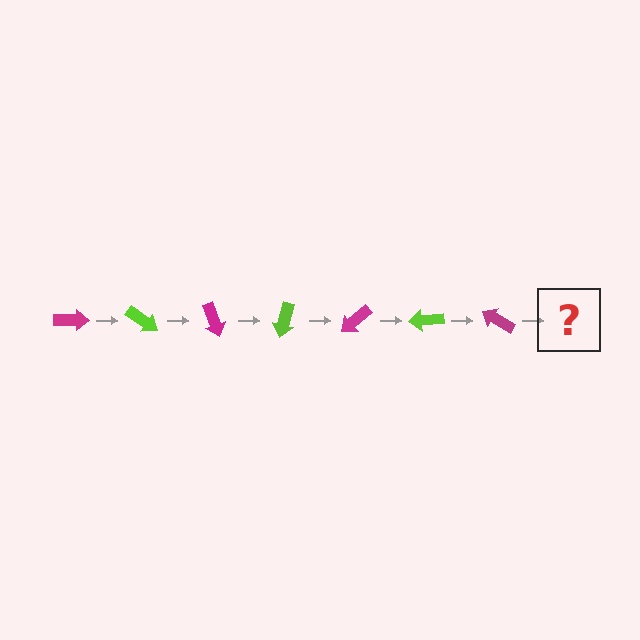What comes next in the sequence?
The next element should be a lime arrow, rotated 245 degrees from the start.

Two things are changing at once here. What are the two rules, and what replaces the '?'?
The two rules are that it rotates 35 degrees each step and the color cycles through magenta and lime. The '?' should be a lime arrow, rotated 245 degrees from the start.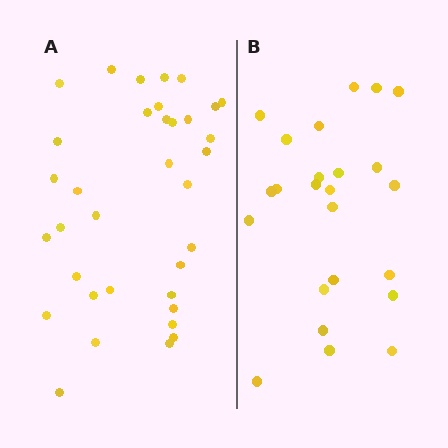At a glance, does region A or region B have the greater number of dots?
Region A (the left region) has more dots.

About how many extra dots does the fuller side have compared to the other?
Region A has roughly 12 or so more dots than region B.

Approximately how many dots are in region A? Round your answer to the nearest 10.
About 40 dots. (The exact count is 35, which rounds to 40.)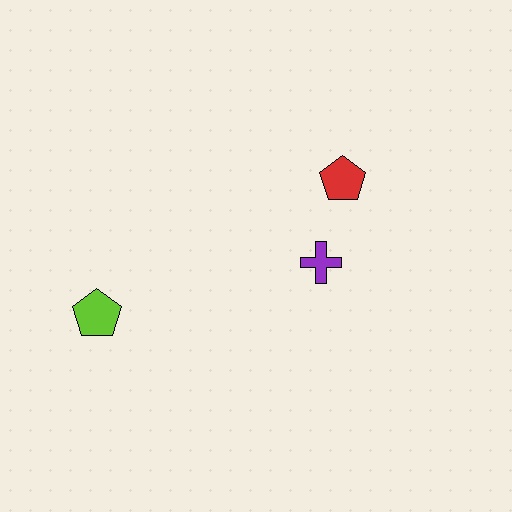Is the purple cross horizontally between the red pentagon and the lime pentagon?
Yes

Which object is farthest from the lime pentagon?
The red pentagon is farthest from the lime pentagon.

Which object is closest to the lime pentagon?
The purple cross is closest to the lime pentagon.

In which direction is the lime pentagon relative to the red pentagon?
The lime pentagon is to the left of the red pentagon.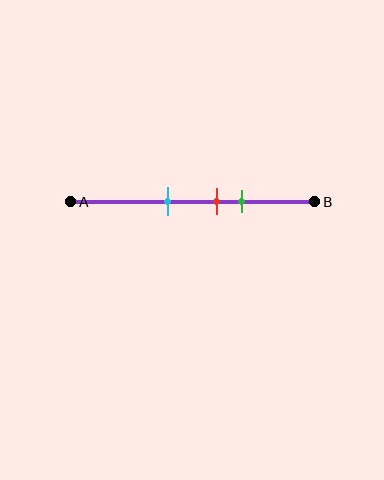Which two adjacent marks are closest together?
The red and green marks are the closest adjacent pair.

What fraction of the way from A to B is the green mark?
The green mark is approximately 70% (0.7) of the way from A to B.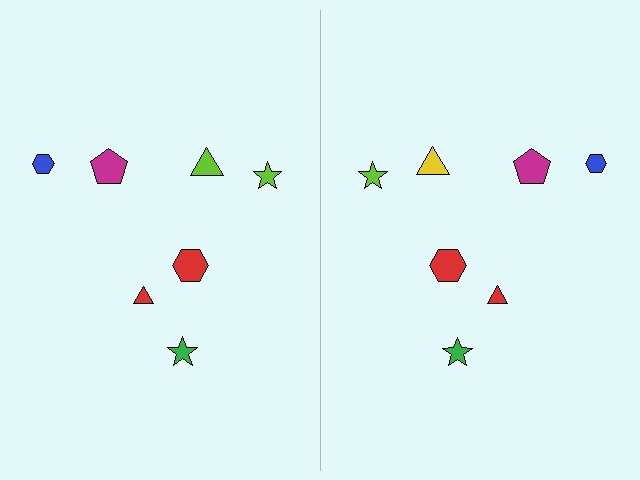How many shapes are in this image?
There are 14 shapes in this image.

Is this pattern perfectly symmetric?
No, the pattern is not perfectly symmetric. The yellow triangle on the right side breaks the symmetry — its mirror counterpart is lime.